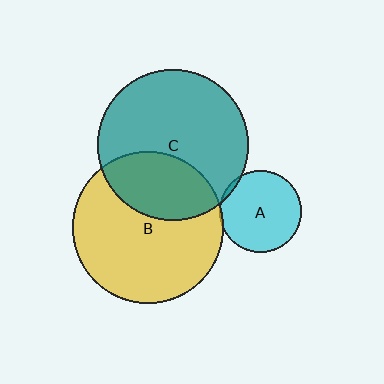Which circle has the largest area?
Circle B (yellow).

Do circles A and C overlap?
Yes.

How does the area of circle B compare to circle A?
Approximately 3.4 times.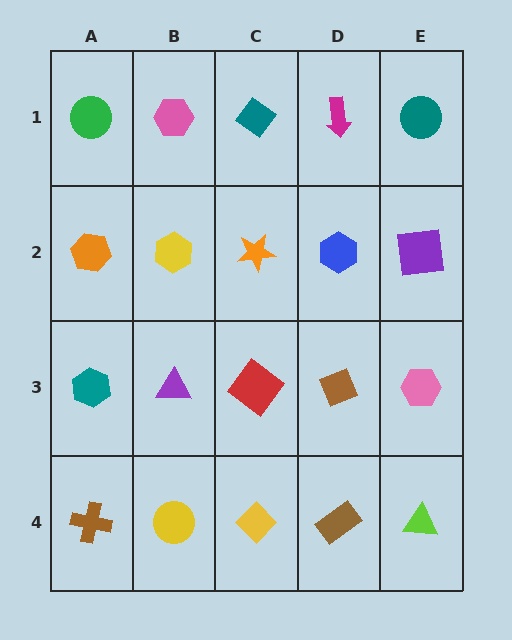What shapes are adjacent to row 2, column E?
A teal circle (row 1, column E), a pink hexagon (row 3, column E), a blue hexagon (row 2, column D).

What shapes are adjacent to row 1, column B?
A yellow hexagon (row 2, column B), a green circle (row 1, column A), a teal diamond (row 1, column C).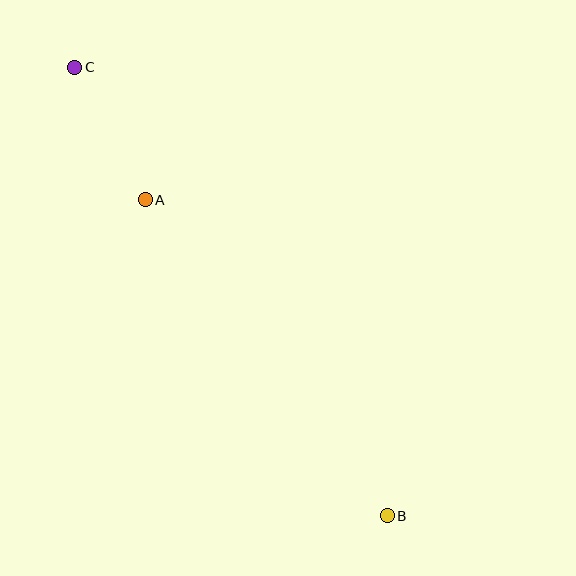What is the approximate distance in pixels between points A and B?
The distance between A and B is approximately 398 pixels.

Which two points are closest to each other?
Points A and C are closest to each other.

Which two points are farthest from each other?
Points B and C are farthest from each other.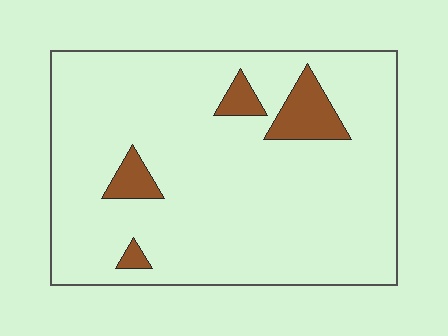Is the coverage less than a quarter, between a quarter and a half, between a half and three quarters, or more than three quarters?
Less than a quarter.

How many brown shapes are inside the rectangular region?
4.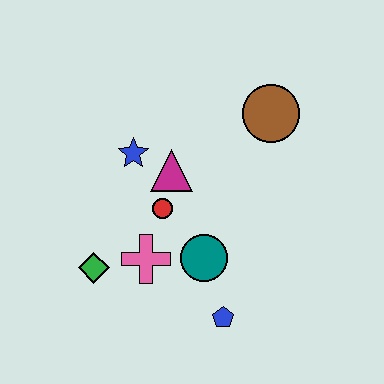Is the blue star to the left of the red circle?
Yes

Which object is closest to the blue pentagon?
The teal circle is closest to the blue pentagon.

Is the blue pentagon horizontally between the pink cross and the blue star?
No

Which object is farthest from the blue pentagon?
The brown circle is farthest from the blue pentagon.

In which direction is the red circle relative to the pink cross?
The red circle is above the pink cross.